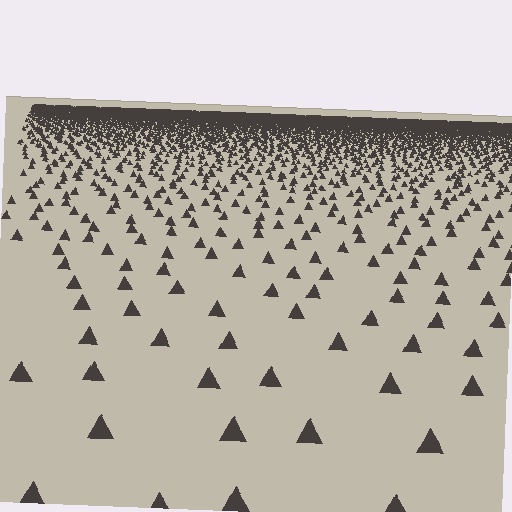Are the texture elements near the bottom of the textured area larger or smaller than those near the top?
Larger. Near the bottom, elements are closer to the viewer and appear at a bigger on-screen size.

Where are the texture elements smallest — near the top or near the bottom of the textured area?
Near the top.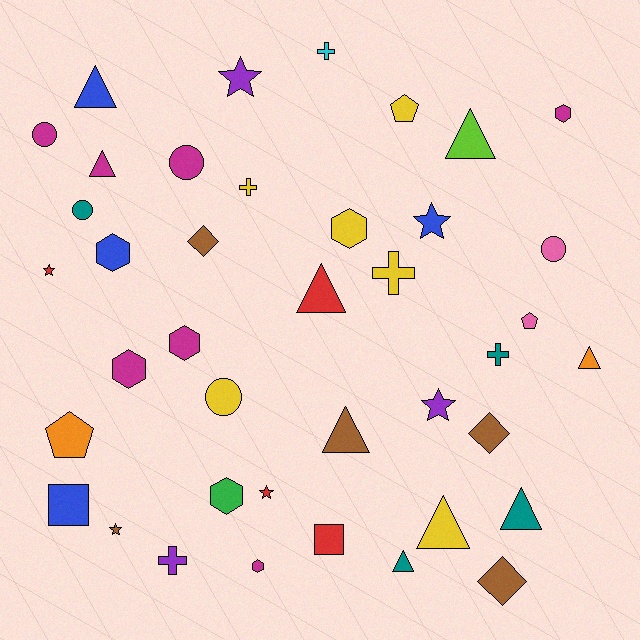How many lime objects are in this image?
There is 1 lime object.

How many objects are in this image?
There are 40 objects.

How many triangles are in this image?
There are 9 triangles.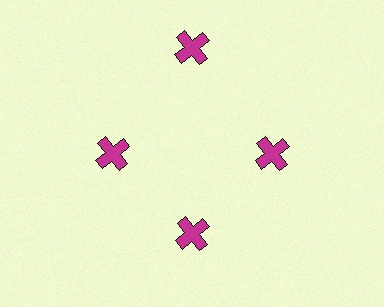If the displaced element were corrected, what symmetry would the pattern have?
It would have 4-fold rotational symmetry — the pattern would map onto itself every 90 degrees.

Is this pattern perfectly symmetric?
No. The 4 magenta crosses are arranged in a ring, but one element near the 12 o'clock position is pushed outward from the center, breaking the 4-fold rotational symmetry.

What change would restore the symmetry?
The symmetry would be restored by moving it inward, back onto the ring so that all 4 crosses sit at equal angles and equal distance from the center.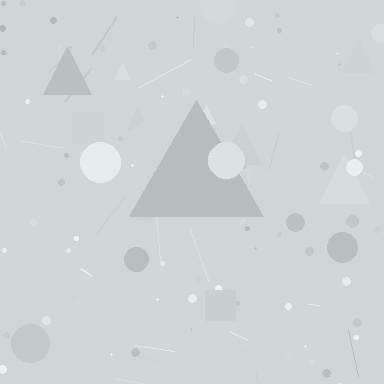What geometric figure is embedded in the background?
A triangle is embedded in the background.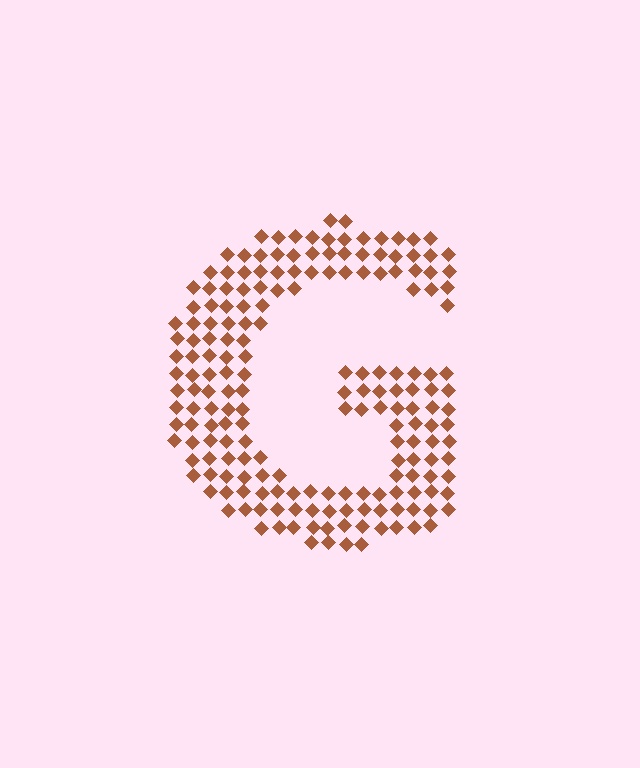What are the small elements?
The small elements are diamonds.